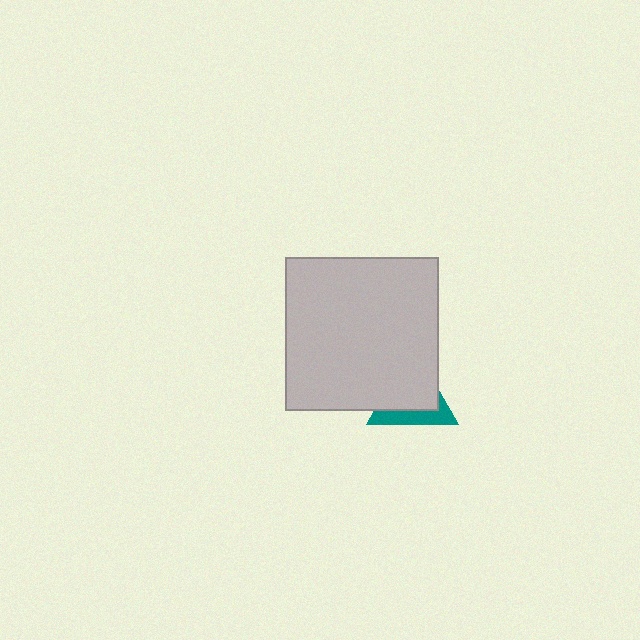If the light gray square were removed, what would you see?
You would see the complete teal triangle.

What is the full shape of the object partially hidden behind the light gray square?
The partially hidden object is a teal triangle.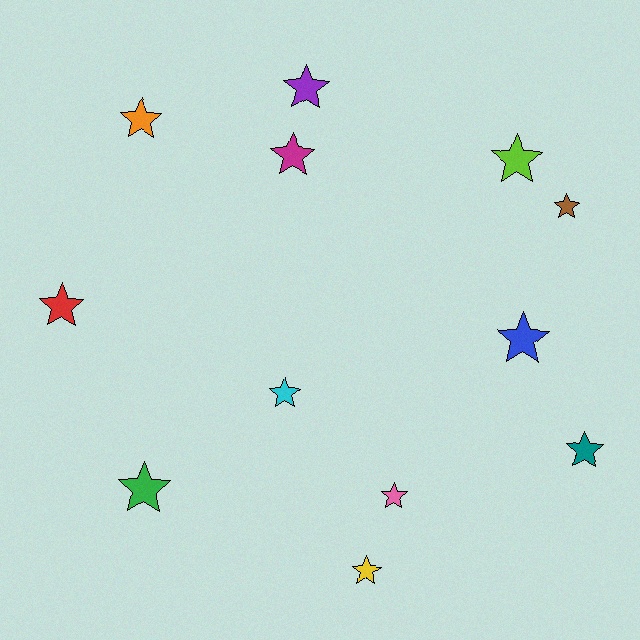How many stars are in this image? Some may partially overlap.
There are 12 stars.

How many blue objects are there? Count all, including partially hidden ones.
There is 1 blue object.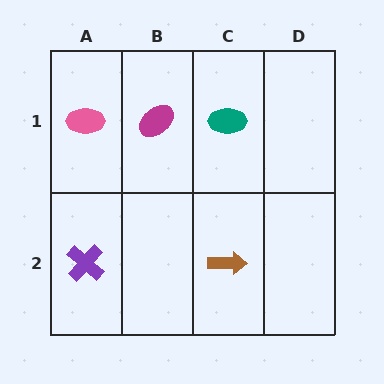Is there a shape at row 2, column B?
No, that cell is empty.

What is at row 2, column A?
A purple cross.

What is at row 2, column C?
A brown arrow.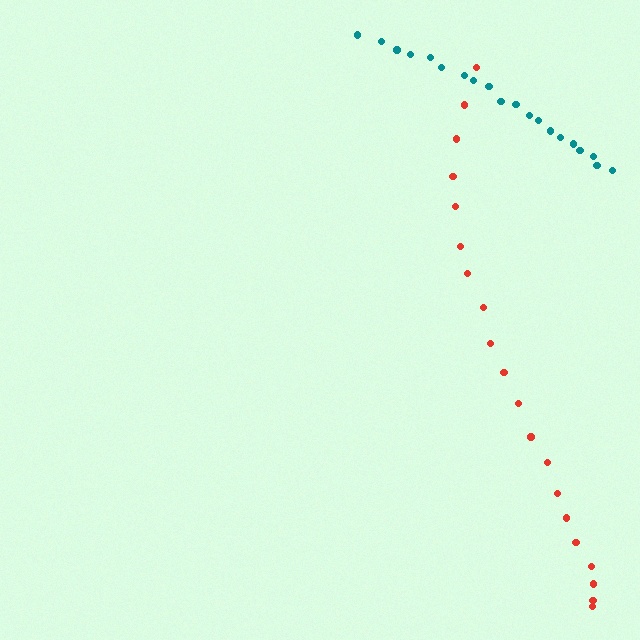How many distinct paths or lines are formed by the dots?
There are 2 distinct paths.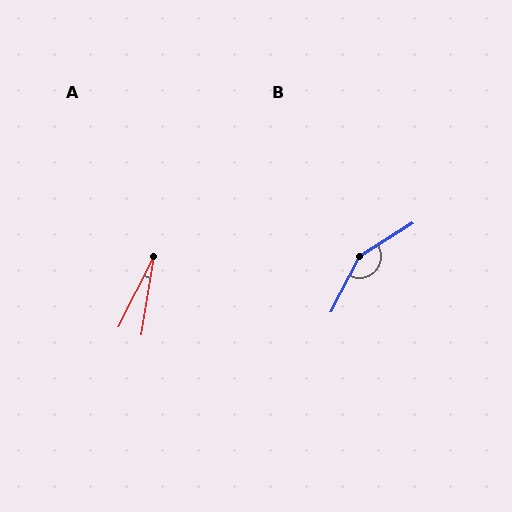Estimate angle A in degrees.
Approximately 18 degrees.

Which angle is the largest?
B, at approximately 149 degrees.